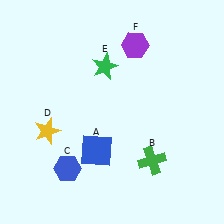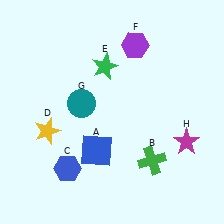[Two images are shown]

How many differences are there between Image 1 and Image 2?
There are 2 differences between the two images.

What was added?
A teal circle (G), a magenta star (H) were added in Image 2.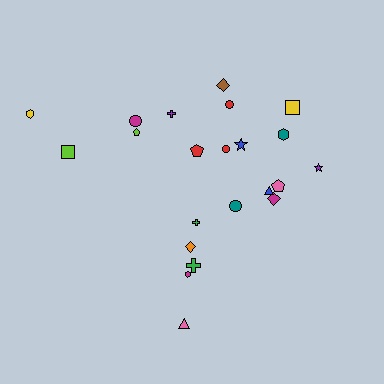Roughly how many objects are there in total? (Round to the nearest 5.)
Roughly 20 objects in total.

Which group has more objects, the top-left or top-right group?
The top-right group.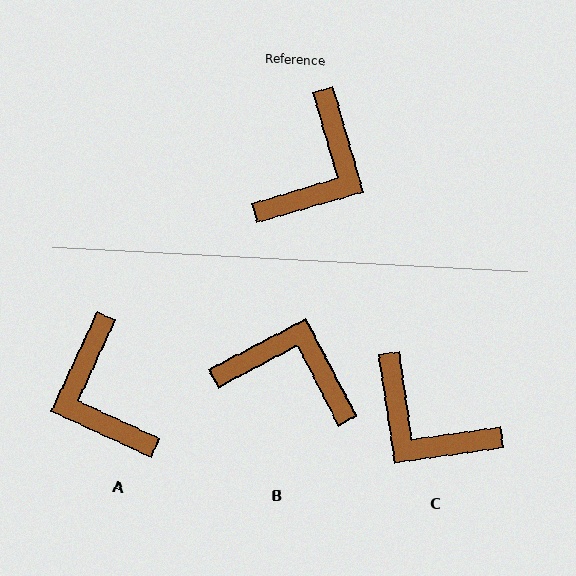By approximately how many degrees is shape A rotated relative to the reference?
Approximately 131 degrees clockwise.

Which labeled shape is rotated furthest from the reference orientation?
A, about 131 degrees away.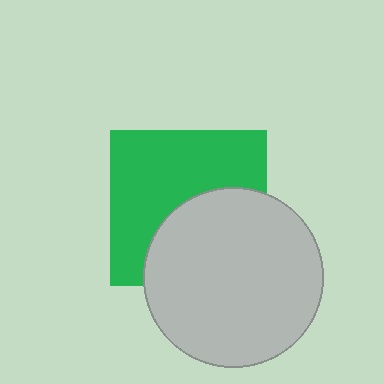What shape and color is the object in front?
The object in front is a light gray circle.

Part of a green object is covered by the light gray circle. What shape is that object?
It is a square.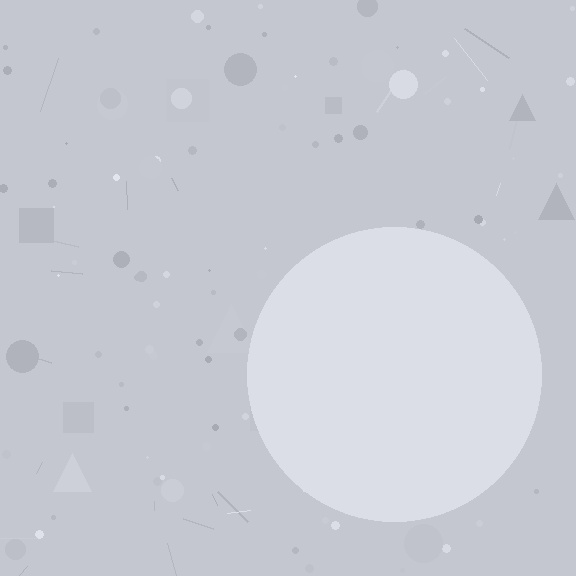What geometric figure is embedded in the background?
A circle is embedded in the background.